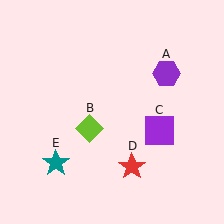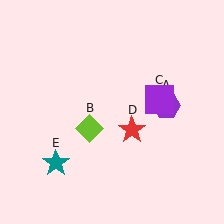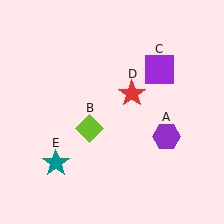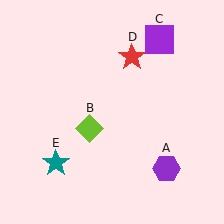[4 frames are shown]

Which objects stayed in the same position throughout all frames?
Lime diamond (object B) and teal star (object E) remained stationary.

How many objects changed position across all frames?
3 objects changed position: purple hexagon (object A), purple square (object C), red star (object D).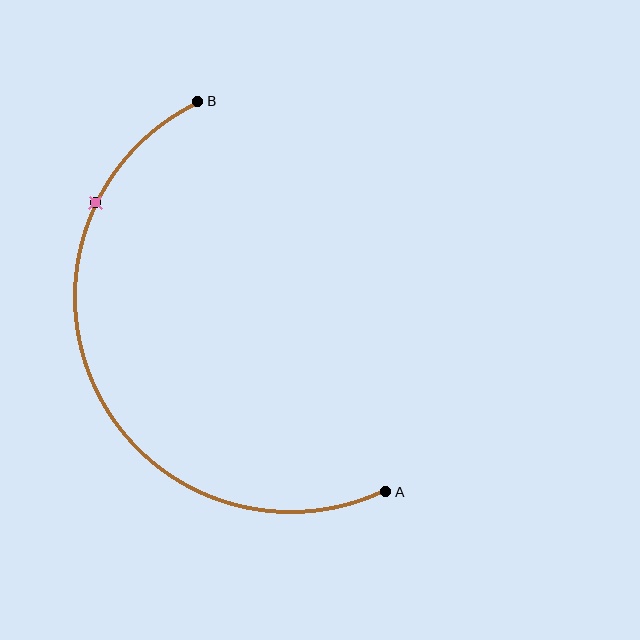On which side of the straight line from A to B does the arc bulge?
The arc bulges to the left of the straight line connecting A and B.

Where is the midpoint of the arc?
The arc midpoint is the point on the curve farthest from the straight line joining A and B. It sits to the left of that line.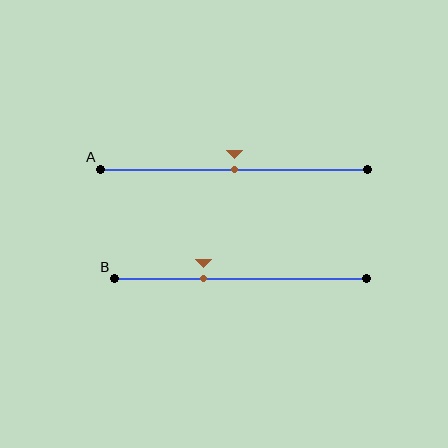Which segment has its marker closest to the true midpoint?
Segment A has its marker closest to the true midpoint.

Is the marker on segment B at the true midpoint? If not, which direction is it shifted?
No, the marker on segment B is shifted to the left by about 15% of the segment length.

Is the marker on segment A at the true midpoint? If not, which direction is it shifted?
Yes, the marker on segment A is at the true midpoint.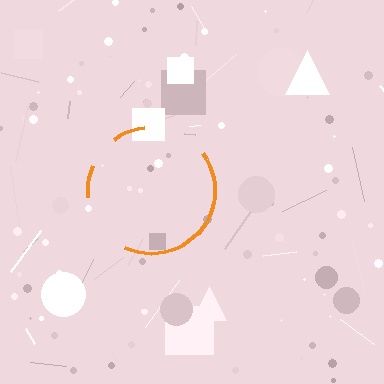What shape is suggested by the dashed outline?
The dashed outline suggests a circle.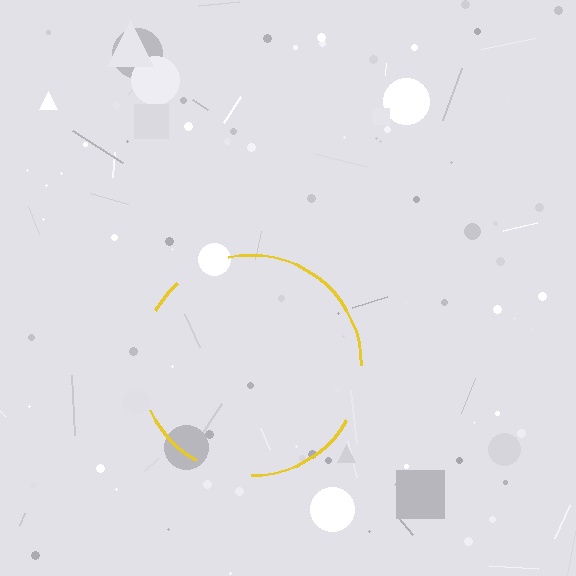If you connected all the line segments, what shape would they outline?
They would outline a circle.